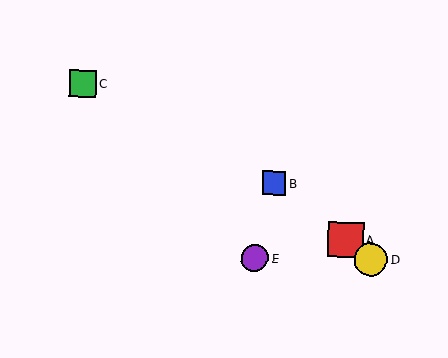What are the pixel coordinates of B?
Object B is at (274, 183).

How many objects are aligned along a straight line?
3 objects (A, B, D) are aligned along a straight line.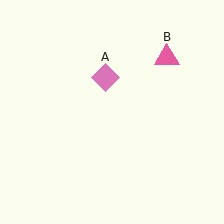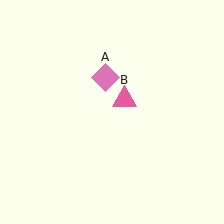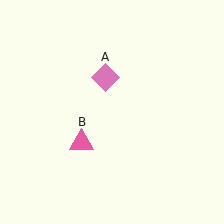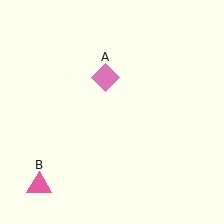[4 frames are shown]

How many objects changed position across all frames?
1 object changed position: pink triangle (object B).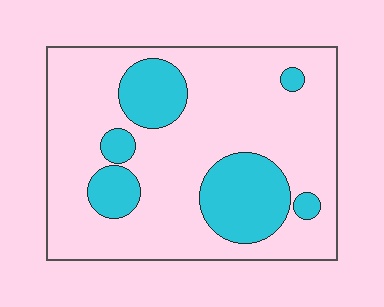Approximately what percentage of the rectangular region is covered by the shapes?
Approximately 25%.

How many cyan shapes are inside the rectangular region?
6.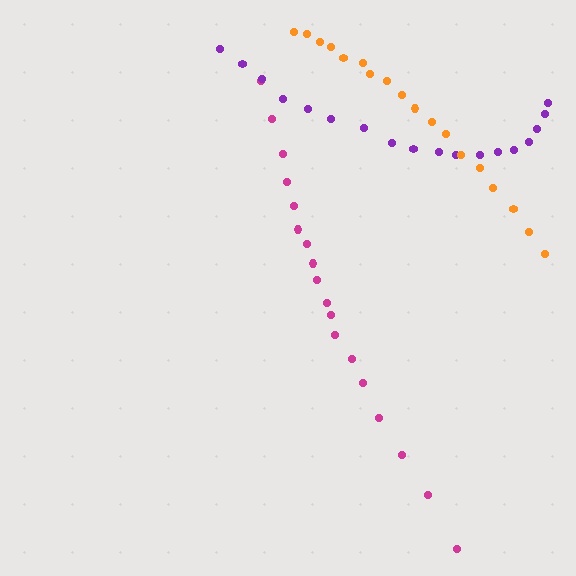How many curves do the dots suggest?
There are 3 distinct paths.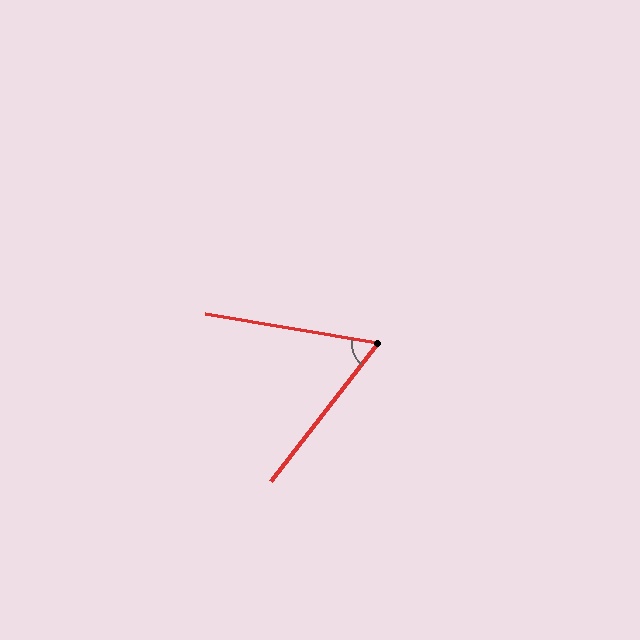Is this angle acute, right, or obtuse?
It is acute.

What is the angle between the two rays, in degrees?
Approximately 62 degrees.